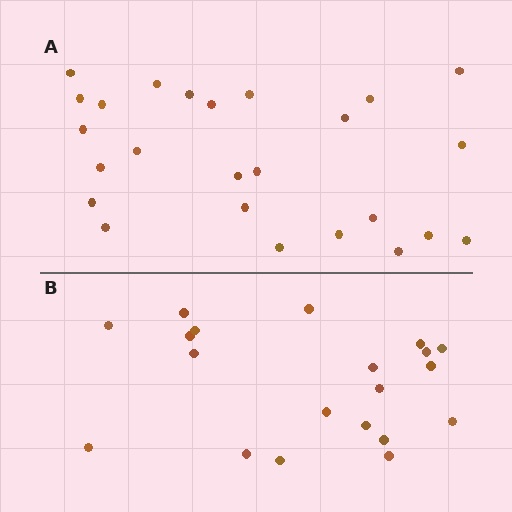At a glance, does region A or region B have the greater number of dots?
Region A (the top region) has more dots.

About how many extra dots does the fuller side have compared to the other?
Region A has about 5 more dots than region B.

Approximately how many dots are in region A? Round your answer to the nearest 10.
About 20 dots. (The exact count is 25, which rounds to 20.)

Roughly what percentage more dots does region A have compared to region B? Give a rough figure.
About 25% more.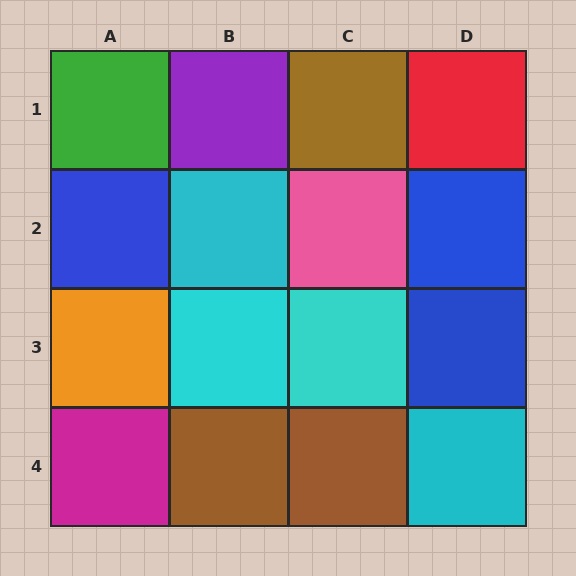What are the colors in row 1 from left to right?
Green, purple, brown, red.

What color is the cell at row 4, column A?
Magenta.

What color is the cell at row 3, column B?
Cyan.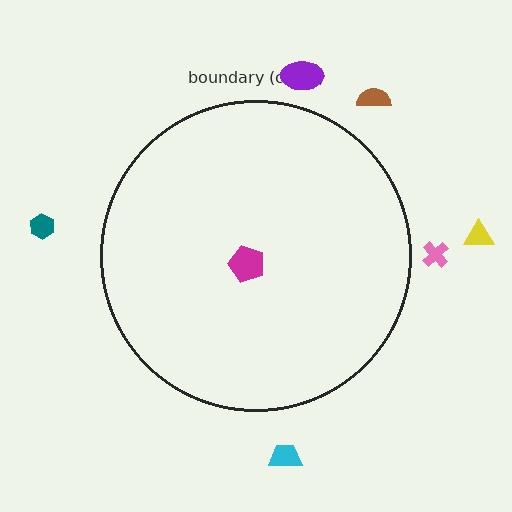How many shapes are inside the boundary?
1 inside, 6 outside.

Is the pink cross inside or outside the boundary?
Outside.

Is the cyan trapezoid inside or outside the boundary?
Outside.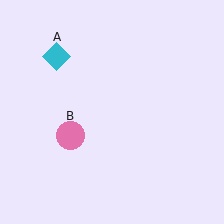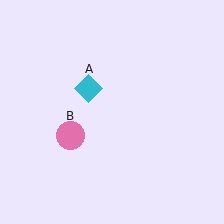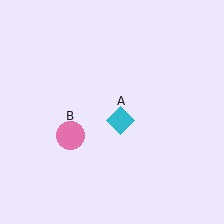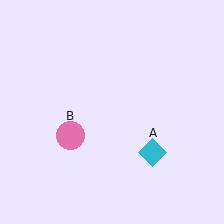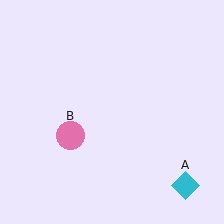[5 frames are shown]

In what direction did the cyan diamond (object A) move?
The cyan diamond (object A) moved down and to the right.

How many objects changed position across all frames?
1 object changed position: cyan diamond (object A).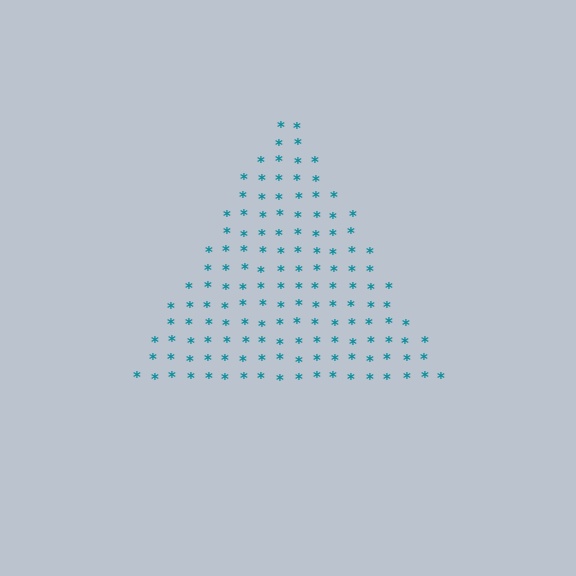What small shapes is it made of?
It is made of small asterisks.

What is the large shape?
The large shape is a triangle.